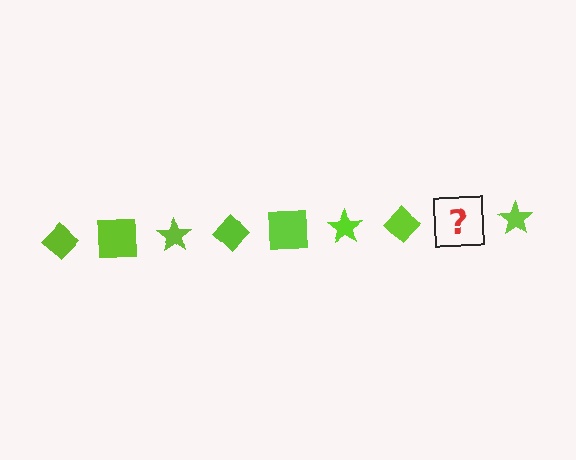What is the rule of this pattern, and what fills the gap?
The rule is that the pattern cycles through diamond, square, star shapes in lime. The gap should be filled with a lime square.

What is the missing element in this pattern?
The missing element is a lime square.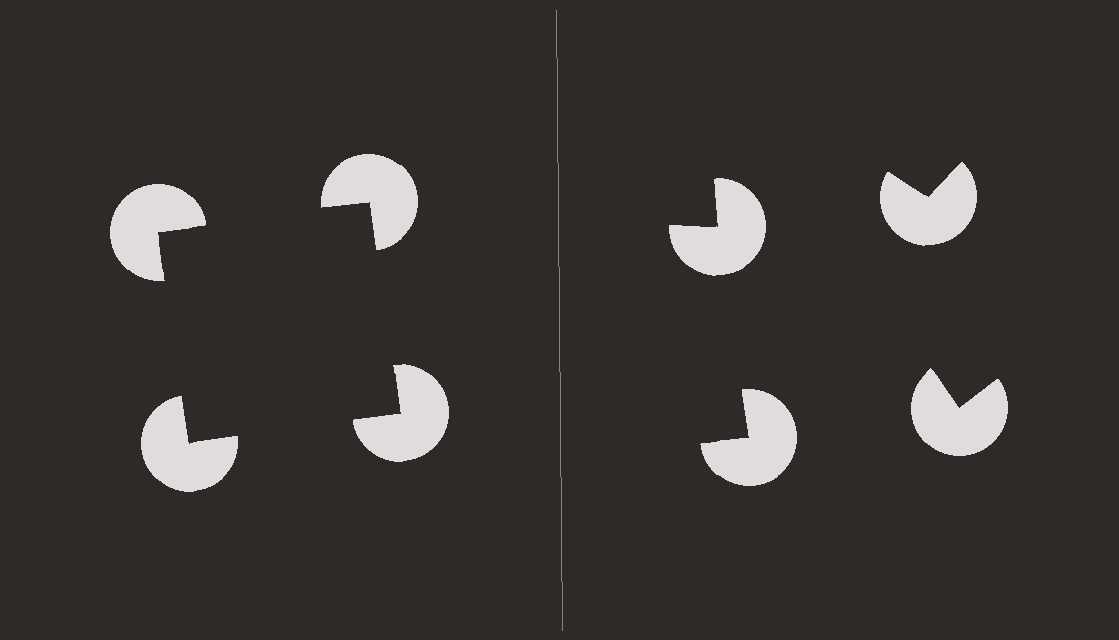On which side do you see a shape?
An illusory square appears on the left side. On the right side the wedge cuts are rotated, so no coherent shape forms.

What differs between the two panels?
The pac-man discs are positioned identically on both sides; only the wedge orientations differ. On the left they align to a square; on the right they are misaligned.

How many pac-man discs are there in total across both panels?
8 — 4 on each side.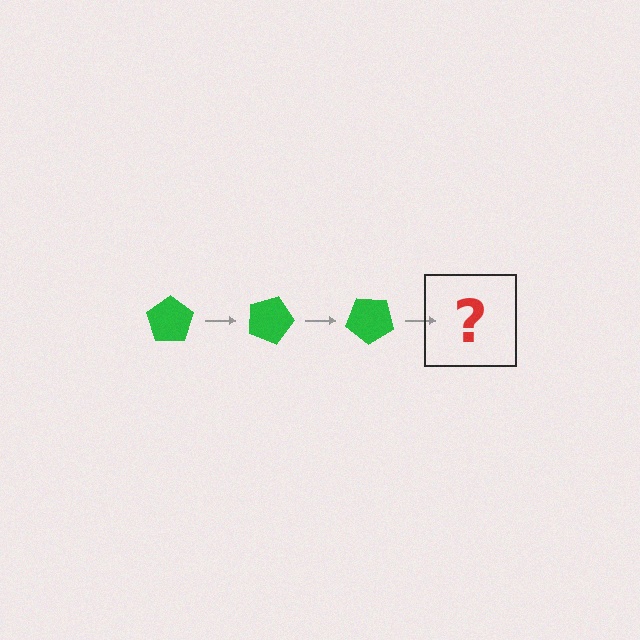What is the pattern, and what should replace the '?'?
The pattern is that the pentagon rotates 20 degrees each step. The '?' should be a green pentagon rotated 60 degrees.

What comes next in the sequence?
The next element should be a green pentagon rotated 60 degrees.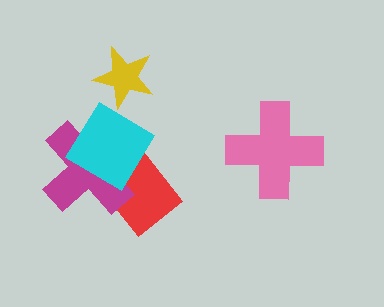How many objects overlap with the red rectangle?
2 objects overlap with the red rectangle.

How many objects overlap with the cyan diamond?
3 objects overlap with the cyan diamond.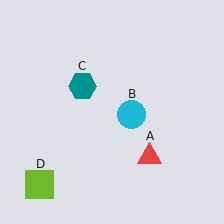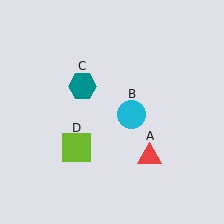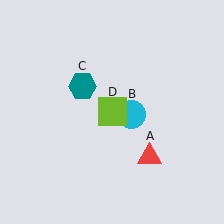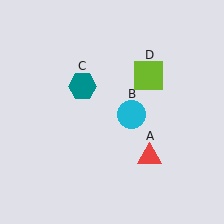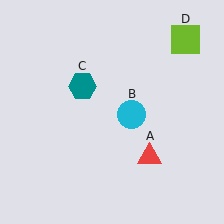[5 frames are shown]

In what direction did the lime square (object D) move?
The lime square (object D) moved up and to the right.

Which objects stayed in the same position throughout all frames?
Red triangle (object A) and cyan circle (object B) and teal hexagon (object C) remained stationary.